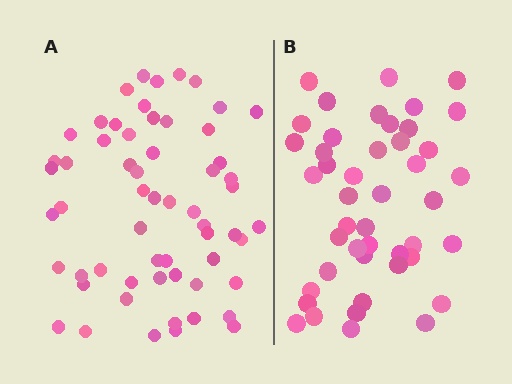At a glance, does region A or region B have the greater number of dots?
Region A (the left region) has more dots.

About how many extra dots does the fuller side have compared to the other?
Region A has approximately 15 more dots than region B.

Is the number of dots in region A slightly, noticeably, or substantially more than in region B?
Region A has noticeably more, but not dramatically so. The ratio is roughly 1.3 to 1.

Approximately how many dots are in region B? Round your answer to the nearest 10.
About 40 dots. (The exact count is 45, which rounds to 40.)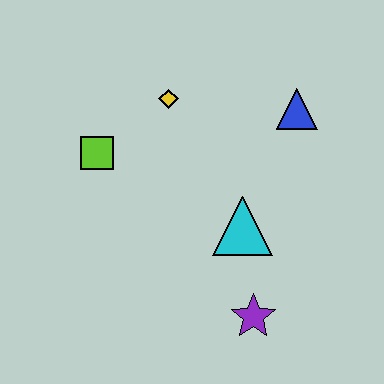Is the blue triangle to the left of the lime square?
No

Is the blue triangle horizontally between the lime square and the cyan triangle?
No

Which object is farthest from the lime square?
The purple star is farthest from the lime square.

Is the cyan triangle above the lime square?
No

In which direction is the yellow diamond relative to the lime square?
The yellow diamond is to the right of the lime square.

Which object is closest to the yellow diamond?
The lime square is closest to the yellow diamond.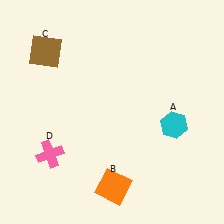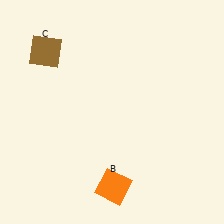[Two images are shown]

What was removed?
The pink cross (D), the cyan hexagon (A) were removed in Image 2.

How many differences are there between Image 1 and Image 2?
There are 2 differences between the two images.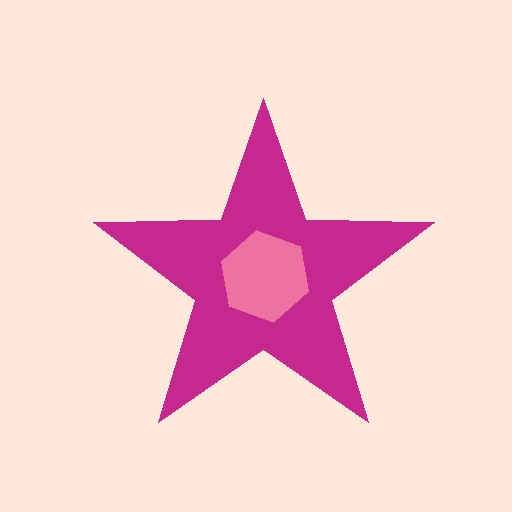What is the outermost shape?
The magenta star.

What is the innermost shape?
The pink hexagon.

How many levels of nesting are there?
2.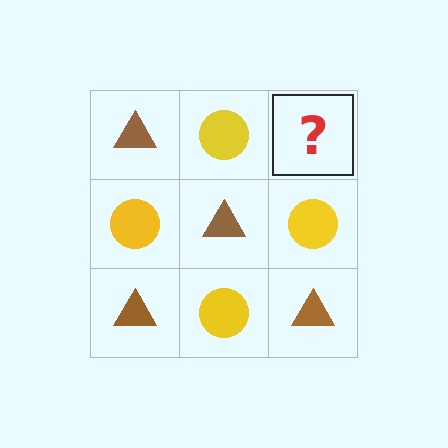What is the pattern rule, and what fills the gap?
The rule is that it alternates brown triangle and yellow circle in a checkerboard pattern. The gap should be filled with a brown triangle.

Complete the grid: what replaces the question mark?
The question mark should be replaced with a brown triangle.